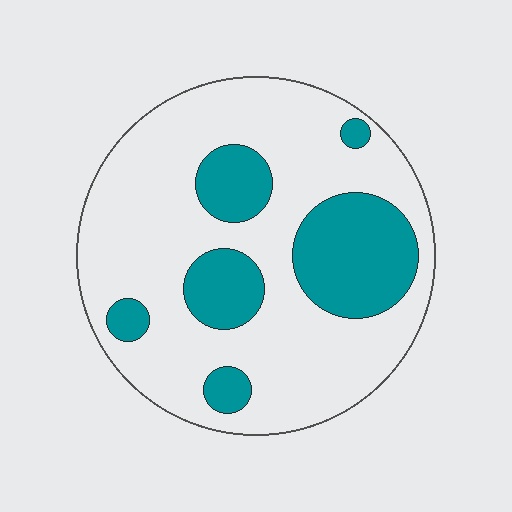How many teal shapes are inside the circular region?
6.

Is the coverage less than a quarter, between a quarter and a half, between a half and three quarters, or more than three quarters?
Between a quarter and a half.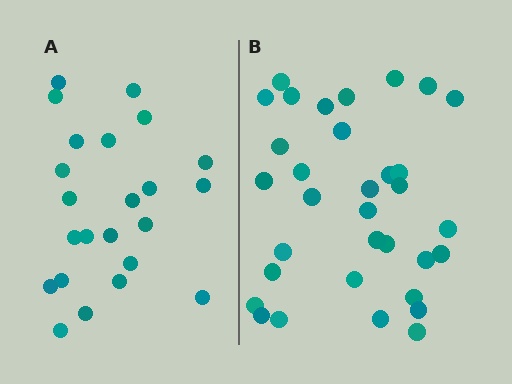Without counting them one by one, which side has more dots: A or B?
Region B (the right region) has more dots.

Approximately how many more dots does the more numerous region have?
Region B has roughly 10 or so more dots than region A.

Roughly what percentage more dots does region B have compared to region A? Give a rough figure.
About 45% more.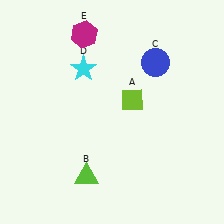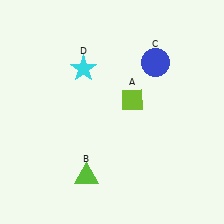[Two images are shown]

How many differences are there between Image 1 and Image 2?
There is 1 difference between the two images.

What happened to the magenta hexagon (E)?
The magenta hexagon (E) was removed in Image 2. It was in the top-left area of Image 1.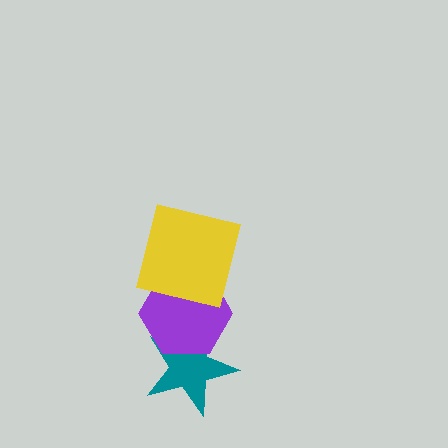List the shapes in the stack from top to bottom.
From top to bottom: the yellow square, the purple hexagon, the teal star.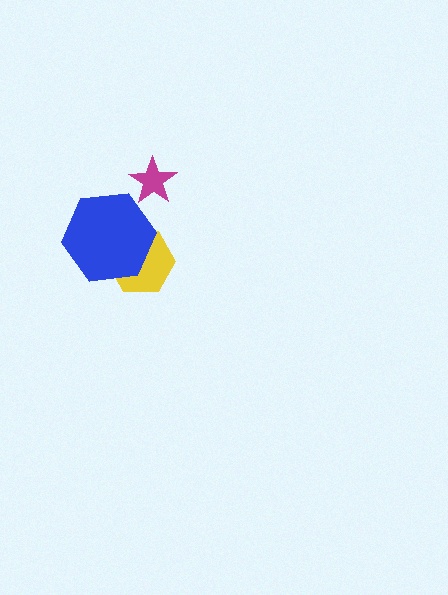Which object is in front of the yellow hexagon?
The blue hexagon is in front of the yellow hexagon.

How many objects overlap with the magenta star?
0 objects overlap with the magenta star.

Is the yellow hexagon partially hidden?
Yes, it is partially covered by another shape.